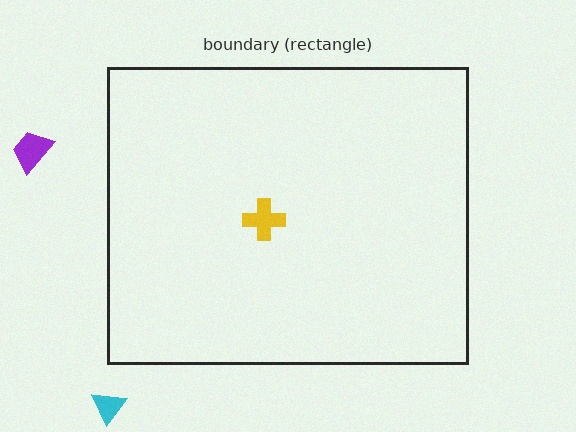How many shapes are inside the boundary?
1 inside, 2 outside.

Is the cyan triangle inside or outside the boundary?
Outside.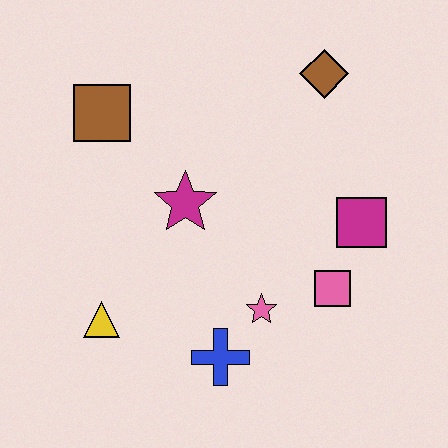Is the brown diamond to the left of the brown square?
No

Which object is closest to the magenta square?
The pink square is closest to the magenta square.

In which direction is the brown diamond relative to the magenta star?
The brown diamond is to the right of the magenta star.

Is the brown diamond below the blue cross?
No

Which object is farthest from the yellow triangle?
The brown diamond is farthest from the yellow triangle.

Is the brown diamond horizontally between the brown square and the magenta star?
No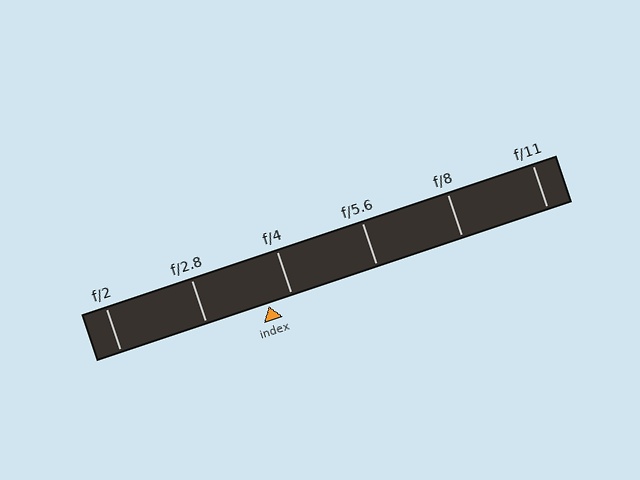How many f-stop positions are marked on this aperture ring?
There are 6 f-stop positions marked.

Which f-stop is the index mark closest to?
The index mark is closest to f/4.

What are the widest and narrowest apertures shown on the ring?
The widest aperture shown is f/2 and the narrowest is f/11.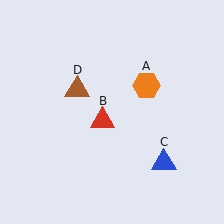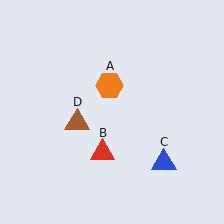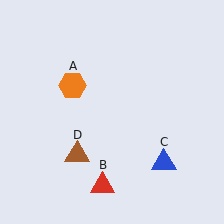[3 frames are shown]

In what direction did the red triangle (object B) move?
The red triangle (object B) moved down.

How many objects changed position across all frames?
3 objects changed position: orange hexagon (object A), red triangle (object B), brown triangle (object D).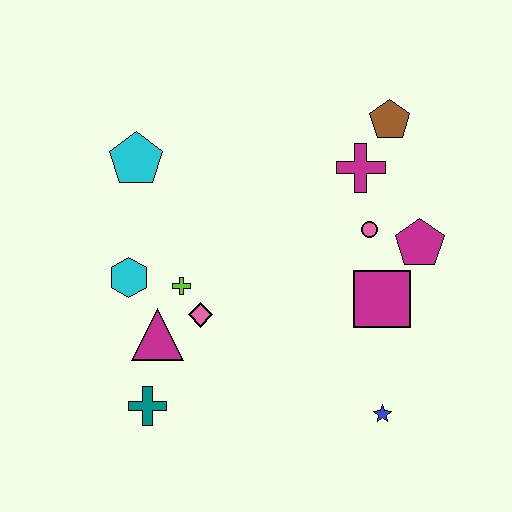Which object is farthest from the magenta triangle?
The brown pentagon is farthest from the magenta triangle.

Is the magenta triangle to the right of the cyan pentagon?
Yes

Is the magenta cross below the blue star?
No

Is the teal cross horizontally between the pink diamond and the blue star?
No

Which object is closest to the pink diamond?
The lime cross is closest to the pink diamond.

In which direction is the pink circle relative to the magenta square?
The pink circle is above the magenta square.